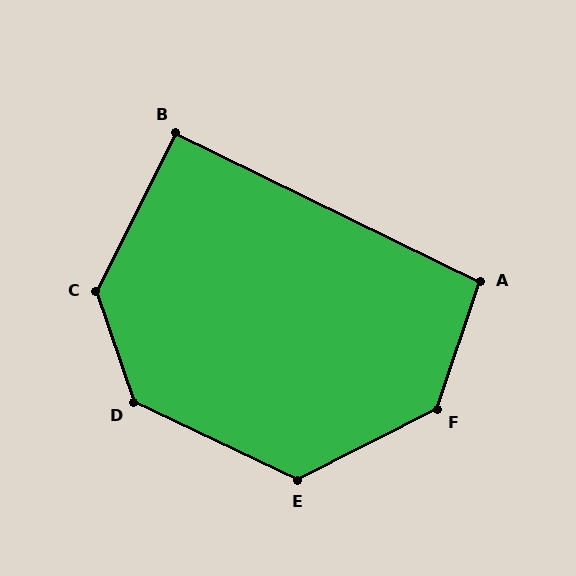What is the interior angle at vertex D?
Approximately 134 degrees (obtuse).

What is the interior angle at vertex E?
Approximately 128 degrees (obtuse).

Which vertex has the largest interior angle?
F, at approximately 135 degrees.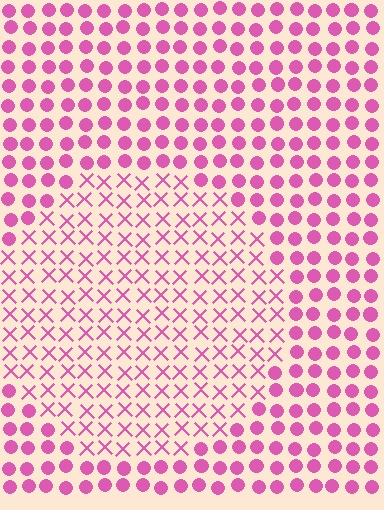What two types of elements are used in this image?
The image uses X marks inside the circle region and circles outside it.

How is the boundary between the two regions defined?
The boundary is defined by a change in element shape: X marks inside vs. circles outside. All elements share the same color and spacing.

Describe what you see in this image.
The image is filled with small pink elements arranged in a uniform grid. A circle-shaped region contains X marks, while the surrounding area contains circles. The boundary is defined purely by the change in element shape.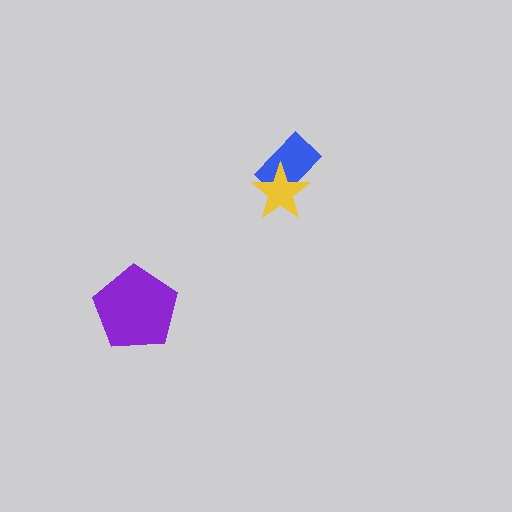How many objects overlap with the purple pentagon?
0 objects overlap with the purple pentagon.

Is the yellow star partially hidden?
No, no other shape covers it.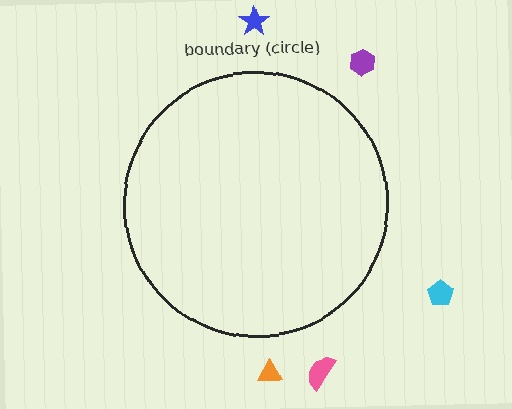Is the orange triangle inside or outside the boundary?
Outside.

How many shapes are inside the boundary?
0 inside, 5 outside.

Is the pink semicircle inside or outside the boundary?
Outside.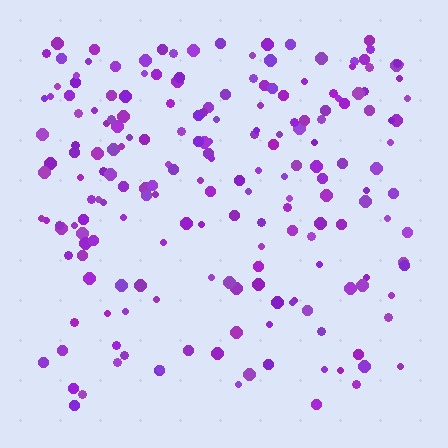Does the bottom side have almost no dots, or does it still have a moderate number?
Still a moderate number, just noticeably fewer than the top.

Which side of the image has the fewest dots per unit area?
The bottom.